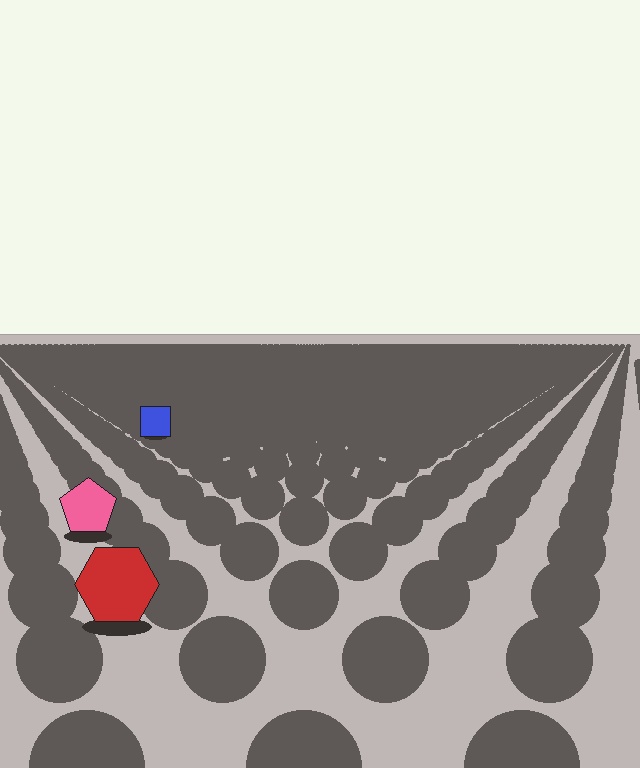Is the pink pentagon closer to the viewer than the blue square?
Yes. The pink pentagon is closer — you can tell from the texture gradient: the ground texture is coarser near it.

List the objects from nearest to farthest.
From nearest to farthest: the red hexagon, the pink pentagon, the blue square.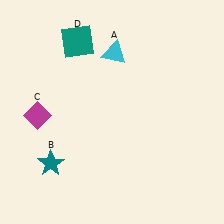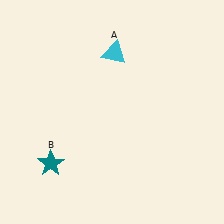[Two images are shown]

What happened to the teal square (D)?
The teal square (D) was removed in Image 2. It was in the top-left area of Image 1.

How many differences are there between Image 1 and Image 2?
There are 2 differences between the two images.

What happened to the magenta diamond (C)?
The magenta diamond (C) was removed in Image 2. It was in the bottom-left area of Image 1.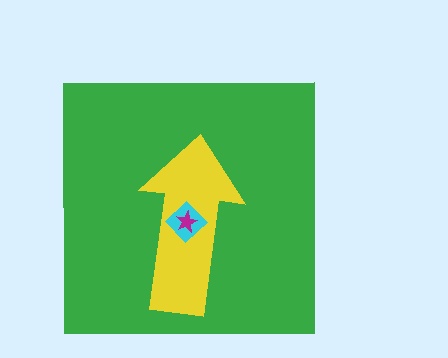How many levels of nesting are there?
4.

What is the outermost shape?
The green square.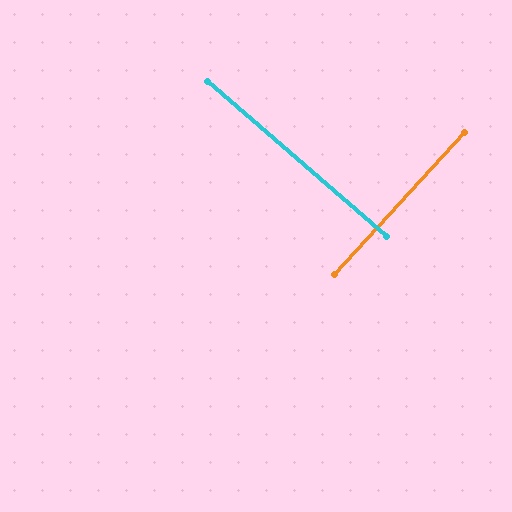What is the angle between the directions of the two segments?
Approximately 89 degrees.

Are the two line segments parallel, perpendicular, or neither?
Perpendicular — they meet at approximately 89°.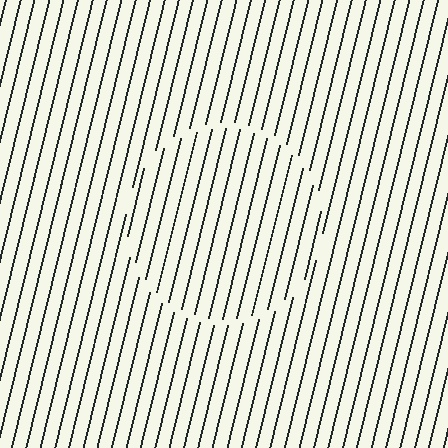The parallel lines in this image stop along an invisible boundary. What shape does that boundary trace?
An illusory circle. The interior of the shape contains the same grating, shifted by half a period — the contour is defined by the phase discontinuity where line-ends from the inner and outer gratings abut.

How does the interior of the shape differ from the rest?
The interior of the shape contains the same grating, shifted by half a period — the contour is defined by the phase discontinuity where line-ends from the inner and outer gratings abut.